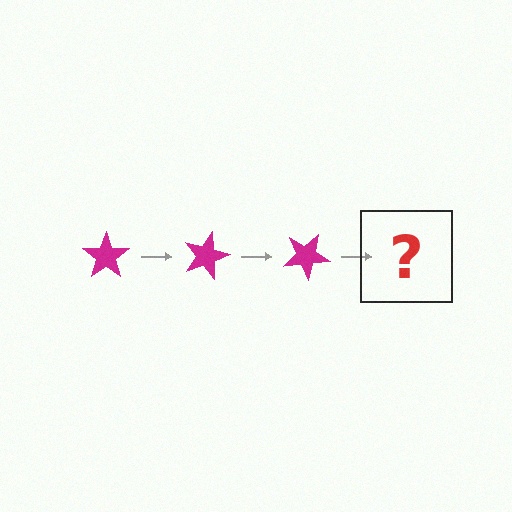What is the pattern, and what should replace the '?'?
The pattern is that the star rotates 15 degrees each step. The '?' should be a magenta star rotated 45 degrees.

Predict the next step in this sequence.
The next step is a magenta star rotated 45 degrees.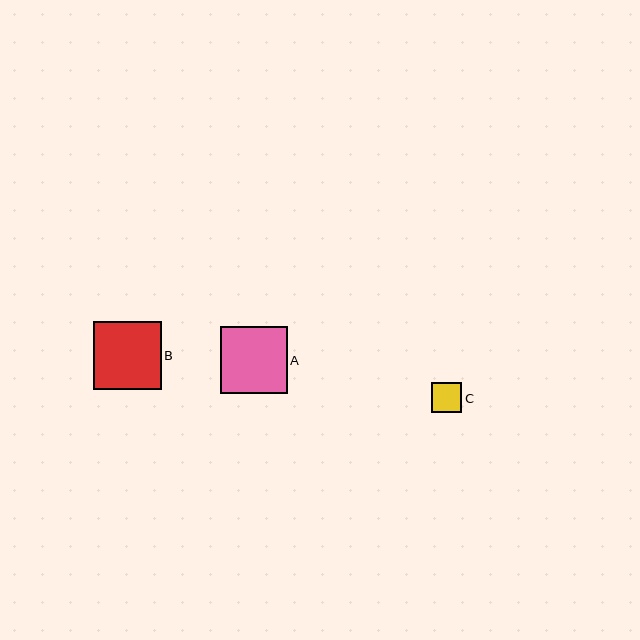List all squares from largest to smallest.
From largest to smallest: B, A, C.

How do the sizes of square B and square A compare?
Square B and square A are approximately the same size.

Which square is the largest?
Square B is the largest with a size of approximately 68 pixels.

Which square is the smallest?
Square C is the smallest with a size of approximately 30 pixels.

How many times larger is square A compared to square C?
Square A is approximately 2.2 times the size of square C.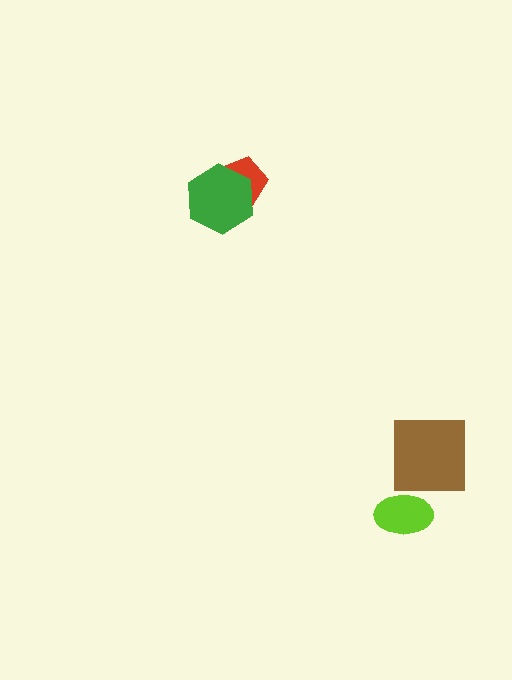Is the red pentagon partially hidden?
Yes, it is partially covered by another shape.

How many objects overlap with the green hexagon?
1 object overlaps with the green hexagon.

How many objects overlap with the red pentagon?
1 object overlaps with the red pentagon.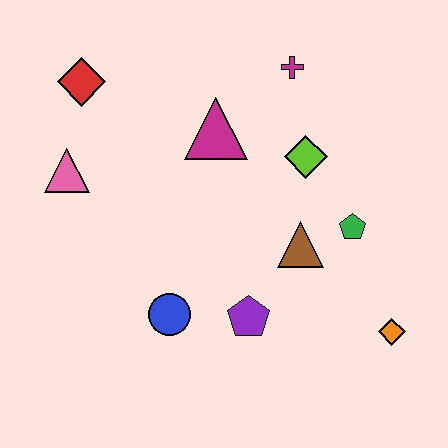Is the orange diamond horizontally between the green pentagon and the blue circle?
No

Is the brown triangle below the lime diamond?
Yes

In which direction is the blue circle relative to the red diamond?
The blue circle is below the red diamond.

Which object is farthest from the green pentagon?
The red diamond is farthest from the green pentagon.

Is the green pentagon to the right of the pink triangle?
Yes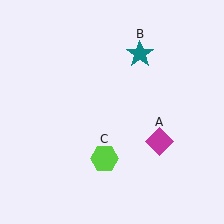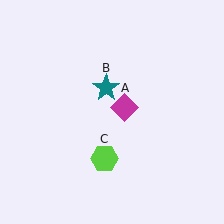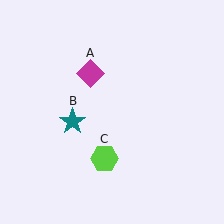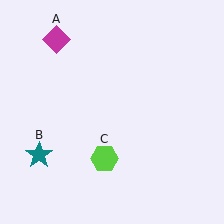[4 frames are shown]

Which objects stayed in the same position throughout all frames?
Lime hexagon (object C) remained stationary.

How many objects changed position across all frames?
2 objects changed position: magenta diamond (object A), teal star (object B).